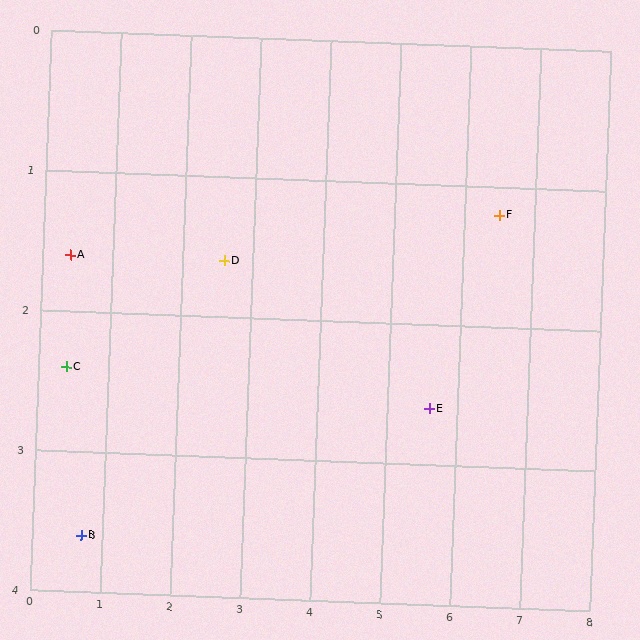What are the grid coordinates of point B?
Point B is at approximately (0.7, 3.6).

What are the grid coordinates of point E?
Point E is at approximately (5.6, 2.6).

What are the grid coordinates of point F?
Point F is at approximately (6.5, 1.2).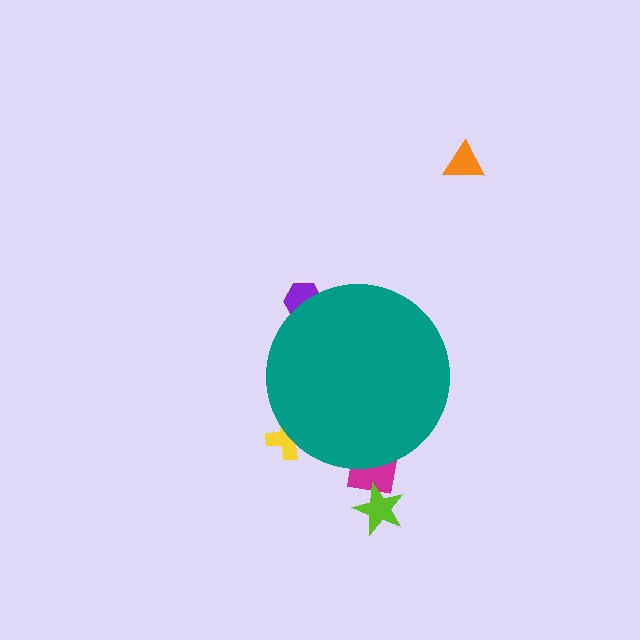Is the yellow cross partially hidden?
Yes, the yellow cross is partially hidden behind the teal circle.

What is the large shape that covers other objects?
A teal circle.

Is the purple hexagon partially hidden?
Yes, the purple hexagon is partially hidden behind the teal circle.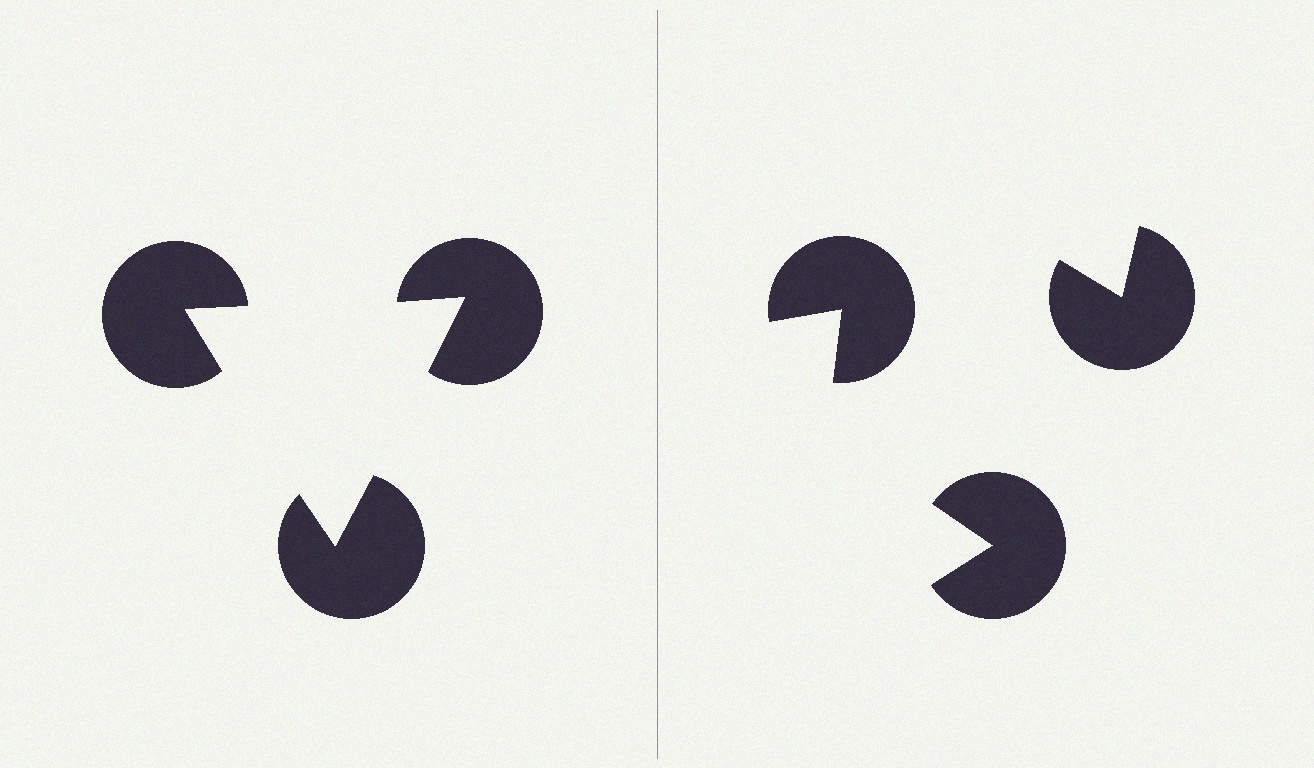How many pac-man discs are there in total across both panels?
6 — 3 on each side.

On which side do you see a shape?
An illusory triangle appears on the left side. On the right side the wedge cuts are rotated, so no coherent shape forms.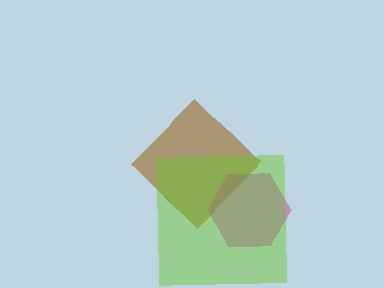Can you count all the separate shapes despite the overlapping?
Yes, there are 3 separate shapes.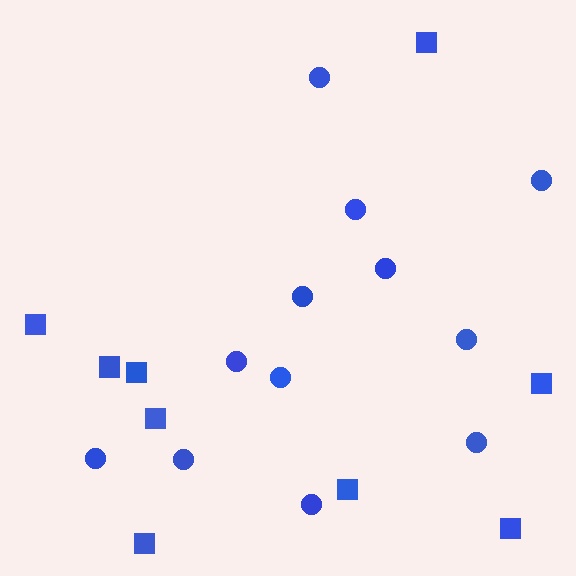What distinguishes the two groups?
There are 2 groups: one group of squares (9) and one group of circles (12).